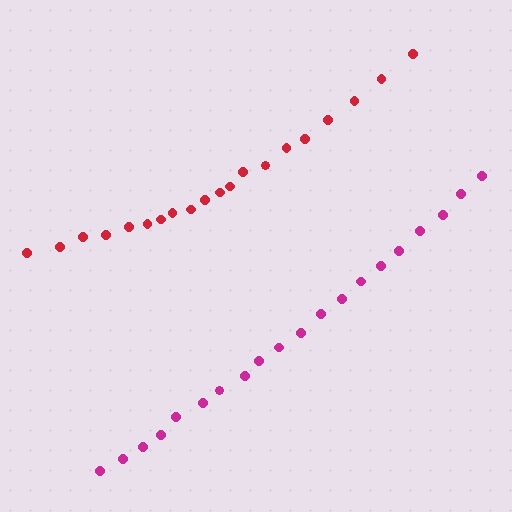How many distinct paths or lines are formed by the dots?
There are 2 distinct paths.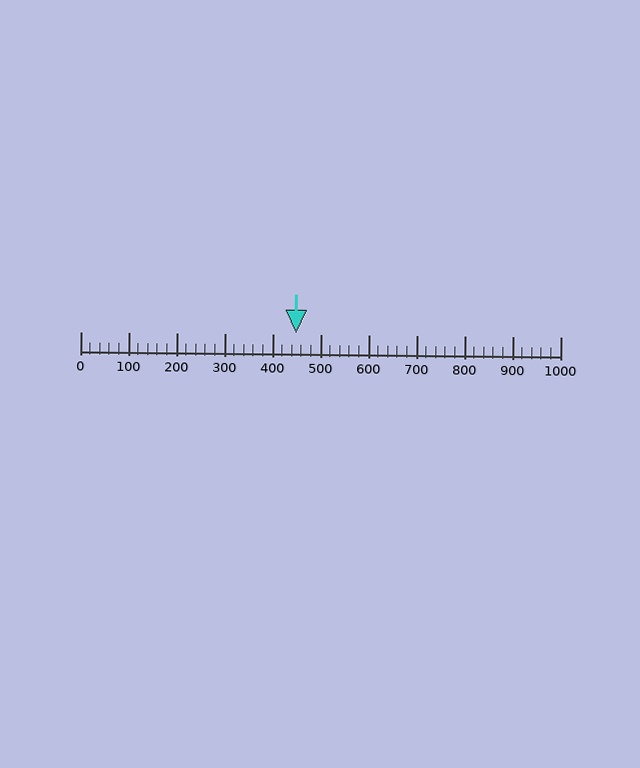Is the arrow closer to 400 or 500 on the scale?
The arrow is closer to 400.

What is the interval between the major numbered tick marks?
The major tick marks are spaced 100 units apart.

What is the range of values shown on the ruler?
The ruler shows values from 0 to 1000.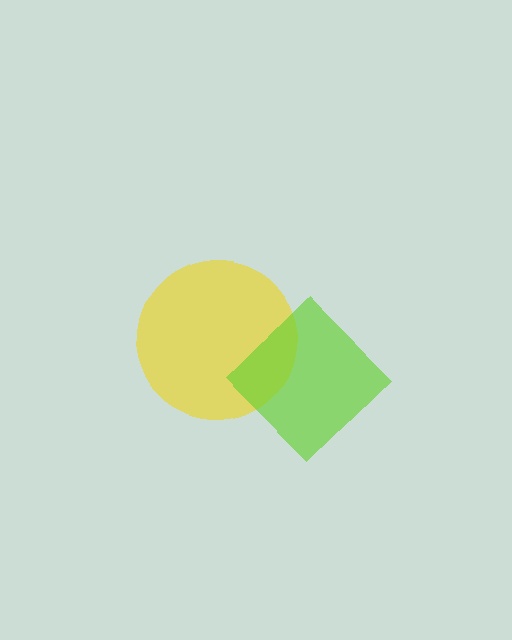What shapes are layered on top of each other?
The layered shapes are: a yellow circle, a lime diamond.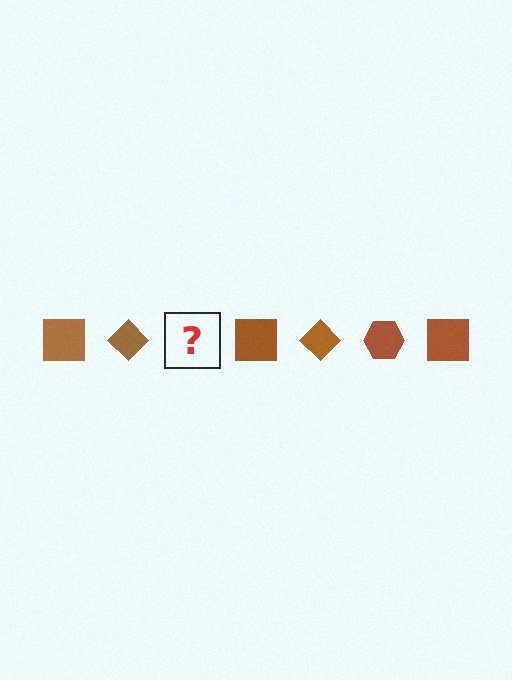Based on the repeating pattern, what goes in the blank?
The blank should be a brown hexagon.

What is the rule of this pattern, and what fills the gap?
The rule is that the pattern cycles through square, diamond, hexagon shapes in brown. The gap should be filled with a brown hexagon.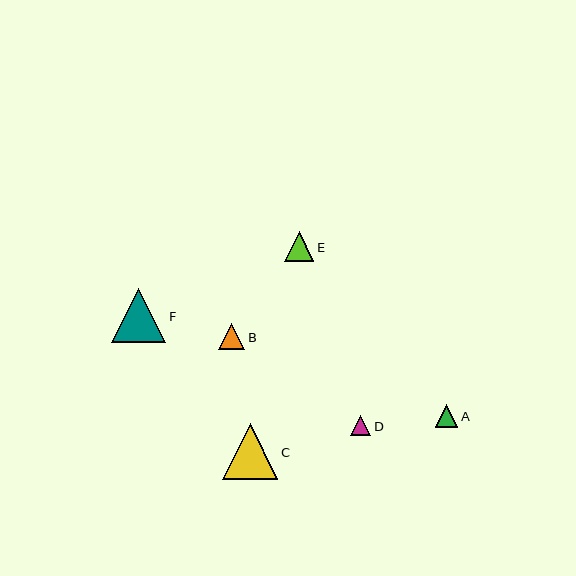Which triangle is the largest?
Triangle C is the largest with a size of approximately 56 pixels.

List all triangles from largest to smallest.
From largest to smallest: C, F, E, B, A, D.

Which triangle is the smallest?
Triangle D is the smallest with a size of approximately 21 pixels.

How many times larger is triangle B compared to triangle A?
Triangle B is approximately 1.1 times the size of triangle A.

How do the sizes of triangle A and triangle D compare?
Triangle A and triangle D are approximately the same size.